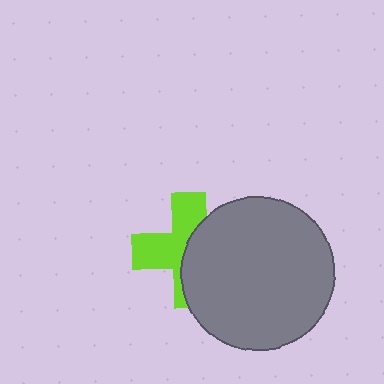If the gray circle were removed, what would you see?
You would see the complete lime cross.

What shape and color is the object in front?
The object in front is a gray circle.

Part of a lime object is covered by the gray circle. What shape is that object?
It is a cross.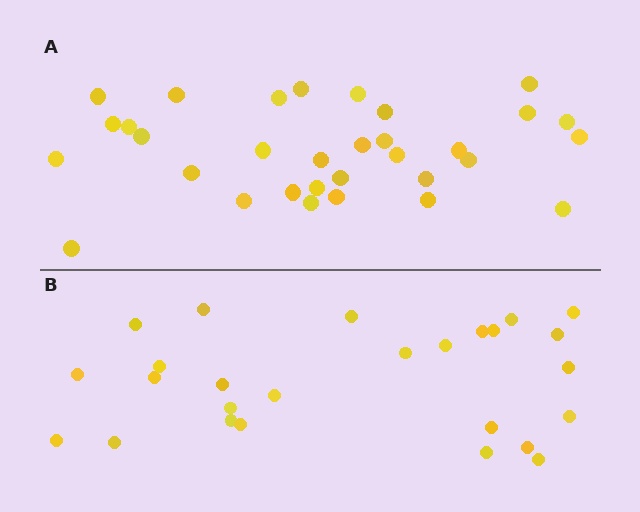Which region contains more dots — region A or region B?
Region A (the top region) has more dots.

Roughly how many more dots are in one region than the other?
Region A has about 6 more dots than region B.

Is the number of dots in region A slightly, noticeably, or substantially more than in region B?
Region A has only slightly more — the two regions are fairly close. The ratio is roughly 1.2 to 1.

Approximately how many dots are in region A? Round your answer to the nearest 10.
About 30 dots. (The exact count is 32, which rounds to 30.)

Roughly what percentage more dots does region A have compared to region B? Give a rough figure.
About 25% more.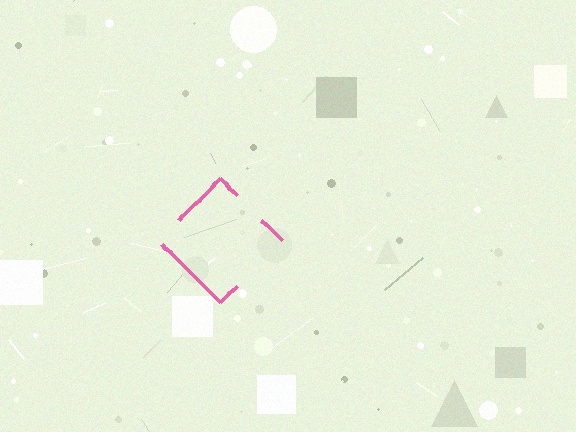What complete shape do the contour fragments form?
The contour fragments form a diamond.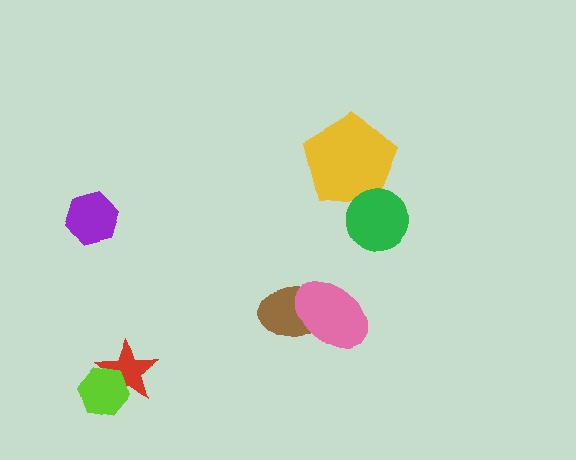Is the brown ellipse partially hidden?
Yes, it is partially covered by another shape.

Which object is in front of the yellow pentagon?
The green circle is in front of the yellow pentagon.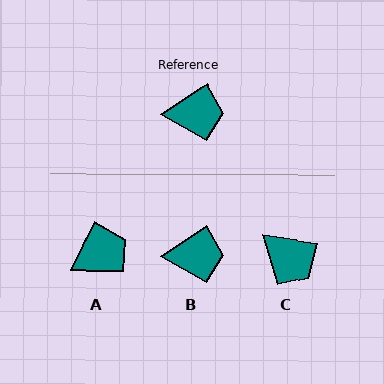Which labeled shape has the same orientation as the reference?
B.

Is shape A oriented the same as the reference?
No, it is off by about 30 degrees.